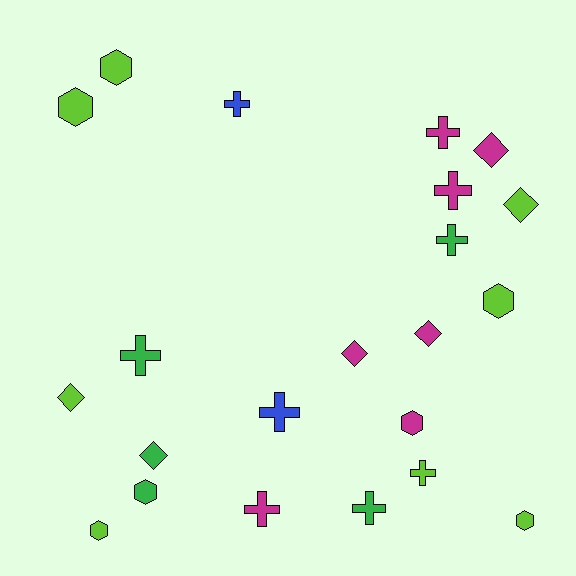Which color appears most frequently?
Lime, with 8 objects.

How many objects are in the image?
There are 22 objects.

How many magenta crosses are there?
There are 3 magenta crosses.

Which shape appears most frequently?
Cross, with 9 objects.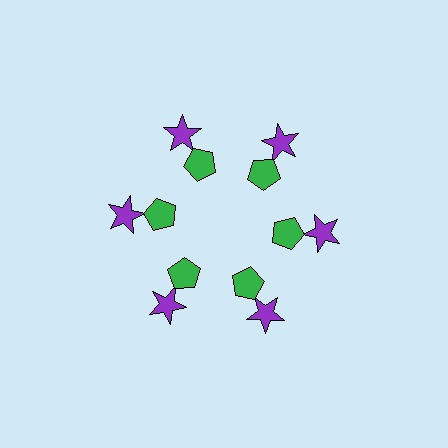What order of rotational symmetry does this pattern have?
This pattern has 6-fold rotational symmetry.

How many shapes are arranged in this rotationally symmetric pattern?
There are 12 shapes, arranged in 6 groups of 2.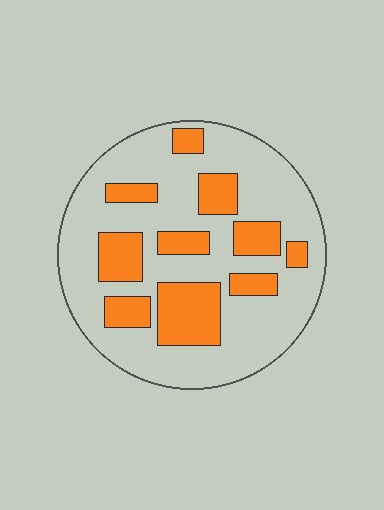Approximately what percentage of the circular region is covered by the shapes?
Approximately 30%.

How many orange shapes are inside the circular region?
10.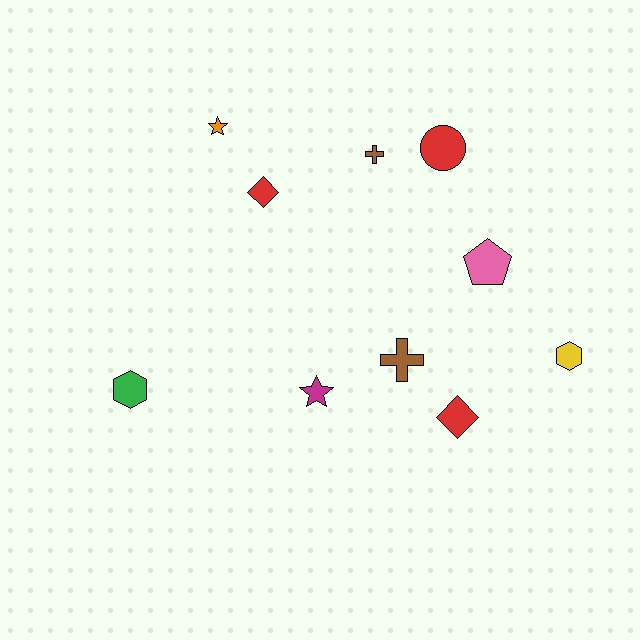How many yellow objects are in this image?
There is 1 yellow object.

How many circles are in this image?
There is 1 circle.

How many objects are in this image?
There are 10 objects.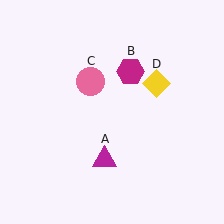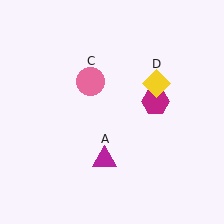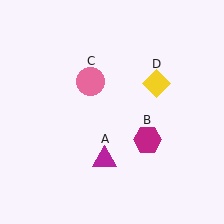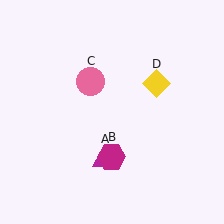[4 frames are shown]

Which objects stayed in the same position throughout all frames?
Magenta triangle (object A) and pink circle (object C) and yellow diamond (object D) remained stationary.